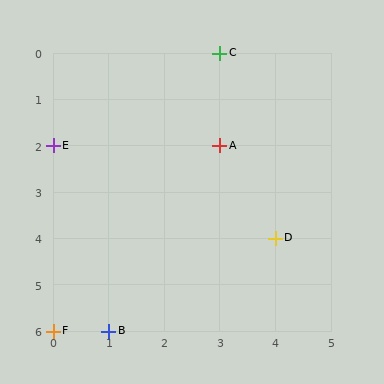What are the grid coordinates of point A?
Point A is at grid coordinates (3, 2).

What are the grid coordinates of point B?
Point B is at grid coordinates (1, 6).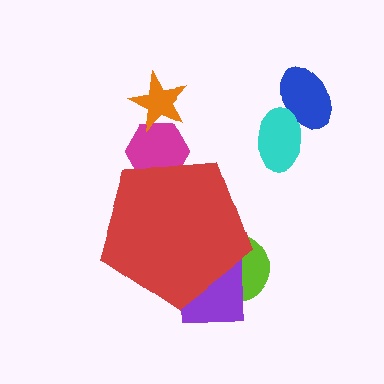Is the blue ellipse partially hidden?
No, the blue ellipse is fully visible.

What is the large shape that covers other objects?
A red pentagon.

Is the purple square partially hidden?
Yes, the purple square is partially hidden behind the red pentagon.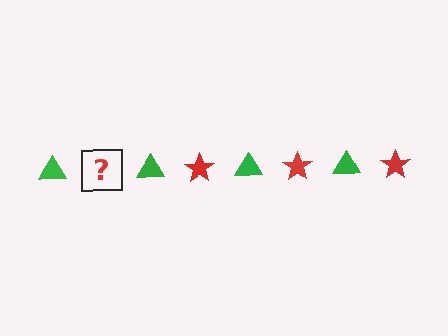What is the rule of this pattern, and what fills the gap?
The rule is that the pattern alternates between green triangle and red star. The gap should be filled with a red star.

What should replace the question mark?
The question mark should be replaced with a red star.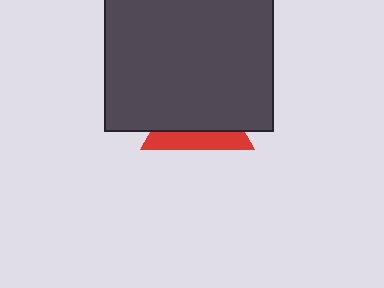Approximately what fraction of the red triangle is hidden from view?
Roughly 67% of the red triangle is hidden behind the dark gray square.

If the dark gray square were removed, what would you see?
You would see the complete red triangle.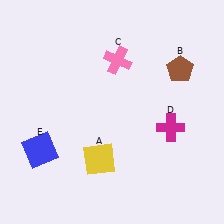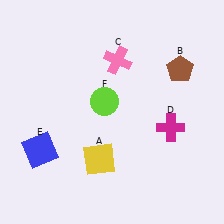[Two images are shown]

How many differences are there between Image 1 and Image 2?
There is 1 difference between the two images.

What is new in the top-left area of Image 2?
A lime circle (F) was added in the top-left area of Image 2.